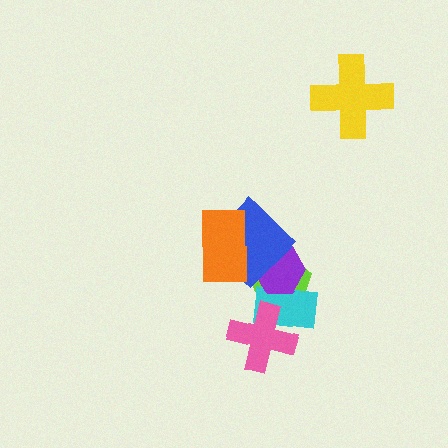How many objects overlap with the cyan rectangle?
3 objects overlap with the cyan rectangle.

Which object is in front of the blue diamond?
The orange rectangle is in front of the blue diamond.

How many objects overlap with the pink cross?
2 objects overlap with the pink cross.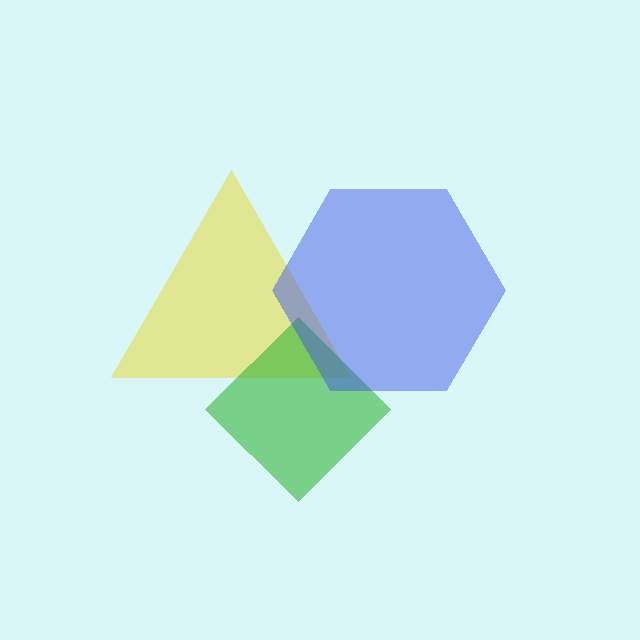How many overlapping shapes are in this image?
There are 3 overlapping shapes in the image.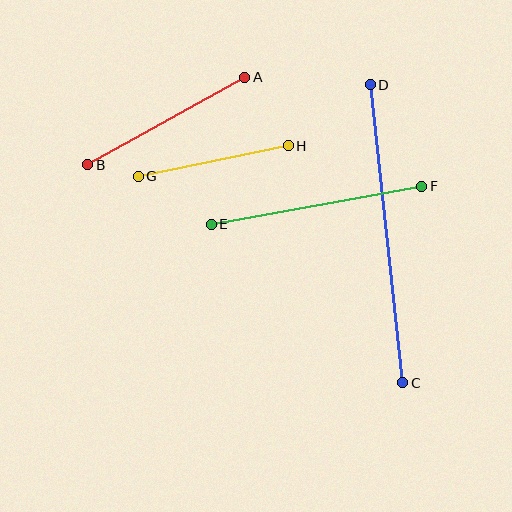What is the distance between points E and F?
The distance is approximately 214 pixels.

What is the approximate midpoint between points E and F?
The midpoint is at approximately (317, 205) pixels.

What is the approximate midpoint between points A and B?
The midpoint is at approximately (166, 121) pixels.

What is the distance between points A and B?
The distance is approximately 180 pixels.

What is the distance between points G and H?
The distance is approximately 153 pixels.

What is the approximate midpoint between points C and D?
The midpoint is at approximately (387, 234) pixels.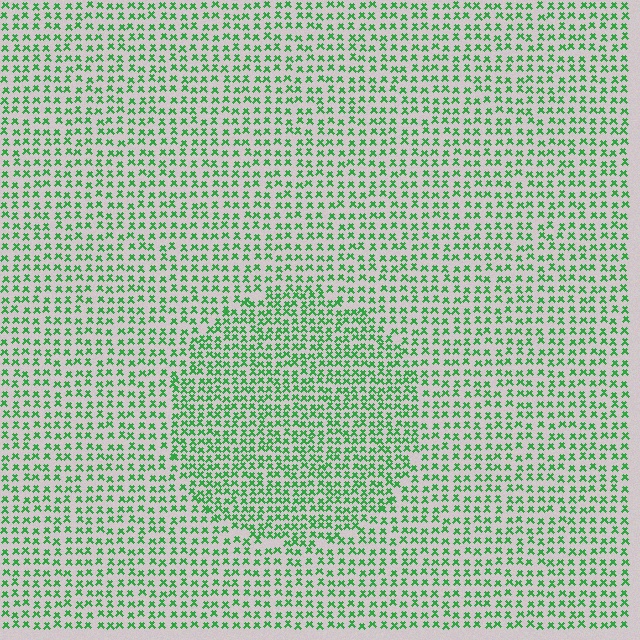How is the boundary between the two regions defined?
The boundary is defined by a change in element density (approximately 1.5x ratio). All elements are the same color, size, and shape.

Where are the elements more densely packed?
The elements are more densely packed inside the circle boundary.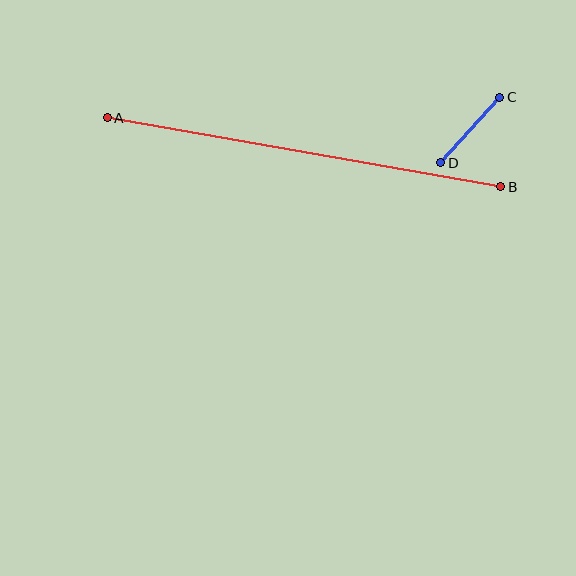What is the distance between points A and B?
The distance is approximately 400 pixels.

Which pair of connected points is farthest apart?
Points A and B are farthest apart.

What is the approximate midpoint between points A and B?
The midpoint is at approximately (304, 152) pixels.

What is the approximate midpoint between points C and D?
The midpoint is at approximately (470, 130) pixels.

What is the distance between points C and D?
The distance is approximately 89 pixels.